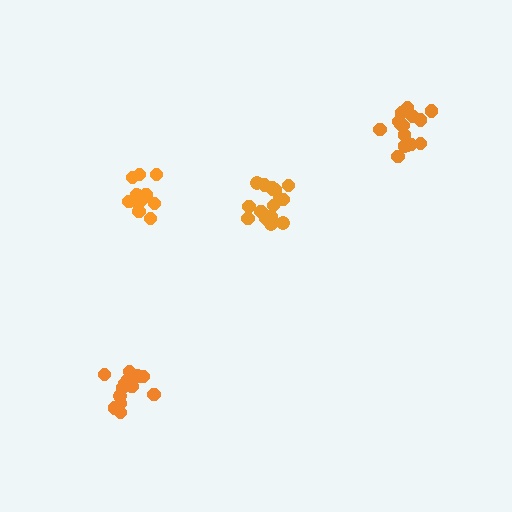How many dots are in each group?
Group 1: 13 dots, Group 2: 15 dots, Group 3: 13 dots, Group 4: 16 dots (57 total).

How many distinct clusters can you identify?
There are 4 distinct clusters.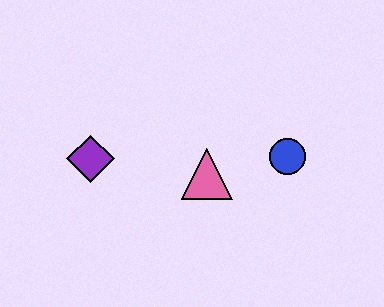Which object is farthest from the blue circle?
The purple diamond is farthest from the blue circle.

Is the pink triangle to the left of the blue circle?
Yes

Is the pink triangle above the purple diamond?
No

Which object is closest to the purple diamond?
The pink triangle is closest to the purple diamond.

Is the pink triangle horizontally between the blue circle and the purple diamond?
Yes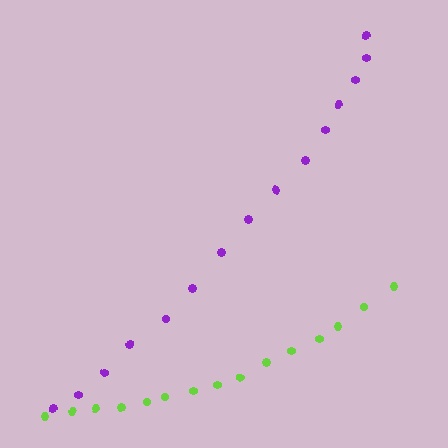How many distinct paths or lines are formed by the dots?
There are 2 distinct paths.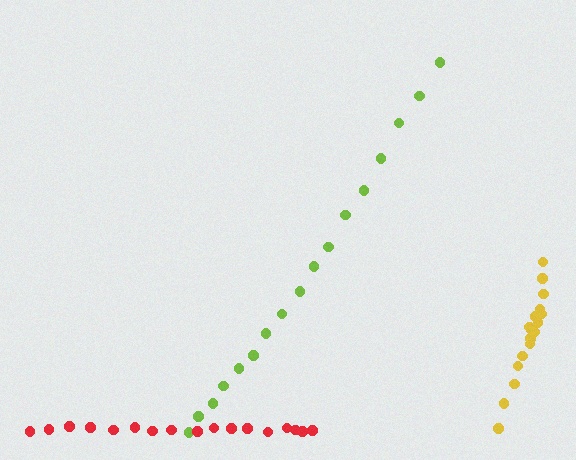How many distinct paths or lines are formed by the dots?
There are 3 distinct paths.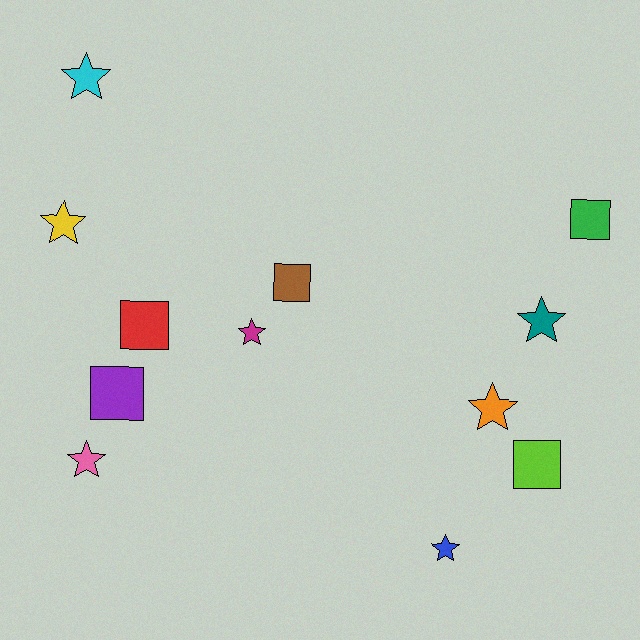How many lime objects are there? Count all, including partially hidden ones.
There is 1 lime object.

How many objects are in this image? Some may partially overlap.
There are 12 objects.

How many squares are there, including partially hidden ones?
There are 5 squares.